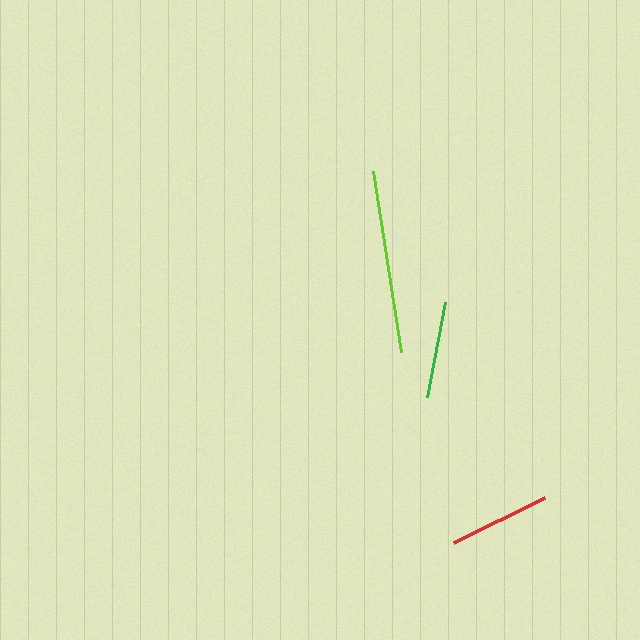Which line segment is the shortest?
The green line is the shortest at approximately 96 pixels.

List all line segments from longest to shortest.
From longest to shortest: lime, red, green.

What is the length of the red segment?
The red segment is approximately 102 pixels long.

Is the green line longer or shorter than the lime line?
The lime line is longer than the green line.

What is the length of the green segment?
The green segment is approximately 96 pixels long.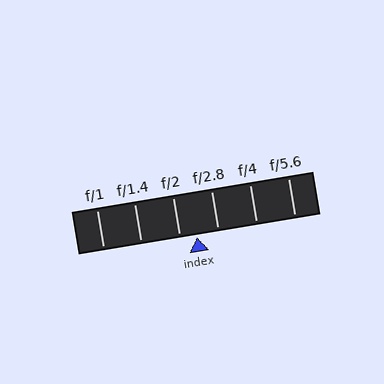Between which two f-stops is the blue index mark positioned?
The index mark is between f/2 and f/2.8.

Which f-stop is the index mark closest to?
The index mark is closest to f/2.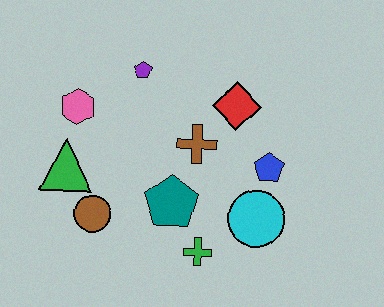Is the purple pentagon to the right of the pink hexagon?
Yes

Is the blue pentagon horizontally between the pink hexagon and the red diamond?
No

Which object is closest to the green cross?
The teal pentagon is closest to the green cross.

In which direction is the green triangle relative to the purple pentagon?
The green triangle is below the purple pentagon.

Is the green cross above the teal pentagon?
No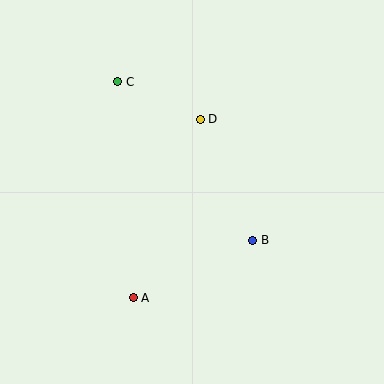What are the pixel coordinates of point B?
Point B is at (253, 240).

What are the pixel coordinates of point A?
Point A is at (133, 298).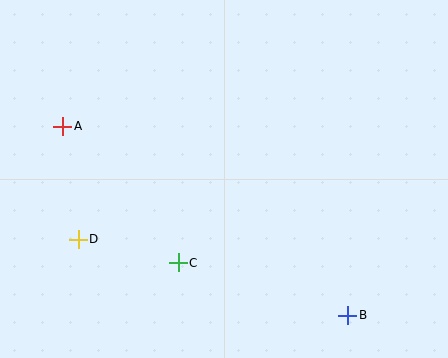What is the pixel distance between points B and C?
The distance between B and C is 177 pixels.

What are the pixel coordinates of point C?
Point C is at (178, 263).